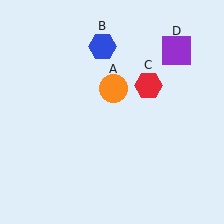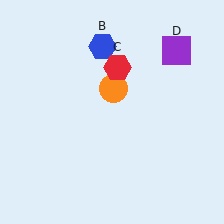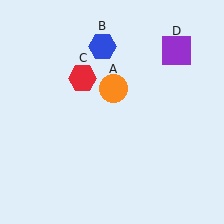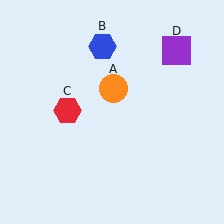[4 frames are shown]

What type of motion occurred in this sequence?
The red hexagon (object C) rotated counterclockwise around the center of the scene.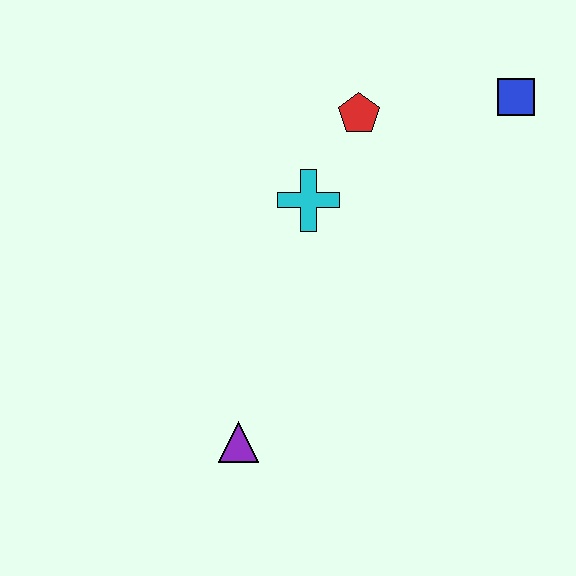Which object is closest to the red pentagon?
The cyan cross is closest to the red pentagon.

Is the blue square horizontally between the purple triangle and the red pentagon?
No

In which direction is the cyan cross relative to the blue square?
The cyan cross is to the left of the blue square.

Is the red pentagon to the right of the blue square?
No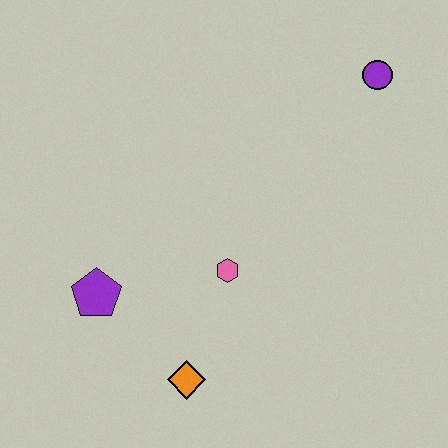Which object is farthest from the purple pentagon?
The purple circle is farthest from the purple pentagon.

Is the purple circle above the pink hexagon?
Yes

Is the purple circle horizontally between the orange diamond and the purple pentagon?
No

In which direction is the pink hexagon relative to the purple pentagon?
The pink hexagon is to the right of the purple pentagon.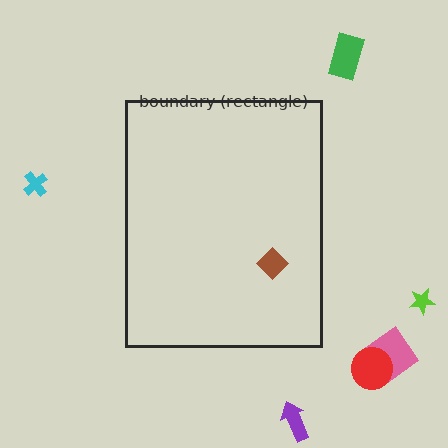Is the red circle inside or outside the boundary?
Outside.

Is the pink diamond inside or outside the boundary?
Outside.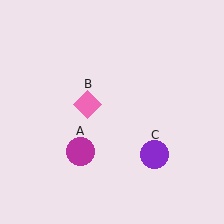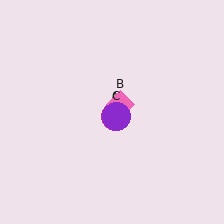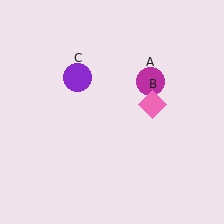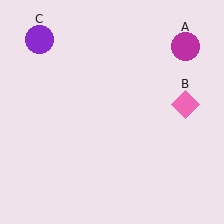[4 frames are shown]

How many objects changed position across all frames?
3 objects changed position: magenta circle (object A), pink diamond (object B), purple circle (object C).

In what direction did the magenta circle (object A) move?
The magenta circle (object A) moved up and to the right.